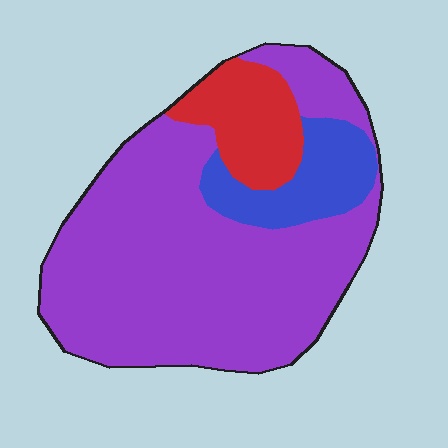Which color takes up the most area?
Purple, at roughly 75%.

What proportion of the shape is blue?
Blue takes up about one eighth (1/8) of the shape.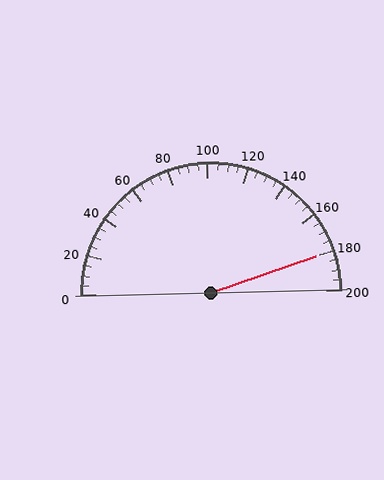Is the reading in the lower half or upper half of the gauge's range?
The reading is in the upper half of the range (0 to 200).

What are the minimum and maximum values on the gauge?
The gauge ranges from 0 to 200.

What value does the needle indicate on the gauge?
The needle indicates approximately 180.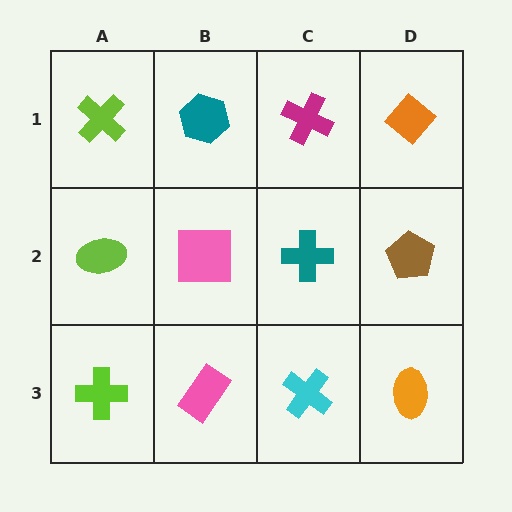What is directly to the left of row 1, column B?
A lime cross.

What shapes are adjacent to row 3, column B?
A pink square (row 2, column B), a lime cross (row 3, column A), a cyan cross (row 3, column C).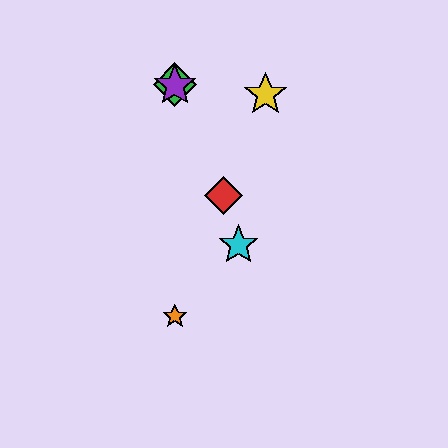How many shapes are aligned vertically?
4 shapes (the blue diamond, the green diamond, the purple star, the orange star) are aligned vertically.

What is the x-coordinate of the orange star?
The orange star is at x≈175.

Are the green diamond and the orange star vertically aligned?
Yes, both are at x≈175.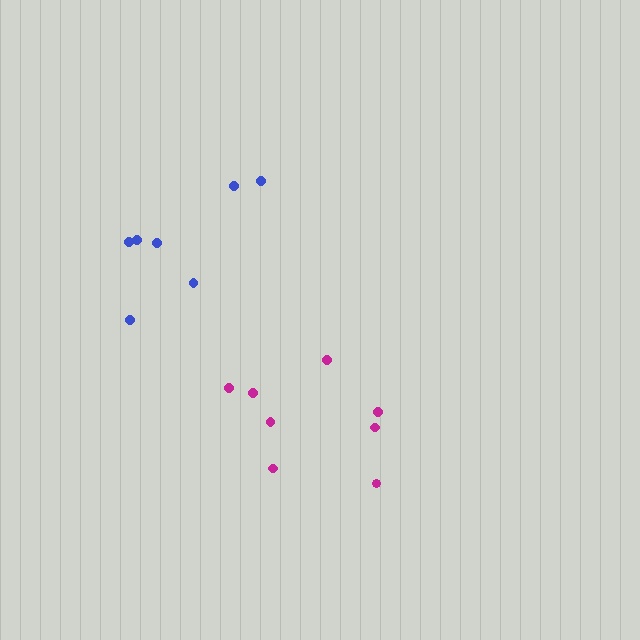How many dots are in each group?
Group 1: 8 dots, Group 2: 7 dots (15 total).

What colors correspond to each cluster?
The clusters are colored: magenta, blue.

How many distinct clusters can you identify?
There are 2 distinct clusters.